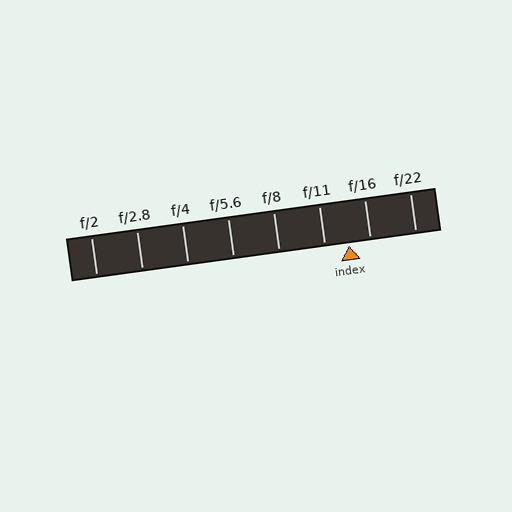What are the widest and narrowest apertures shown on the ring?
The widest aperture shown is f/2 and the narrowest is f/22.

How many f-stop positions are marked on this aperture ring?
There are 8 f-stop positions marked.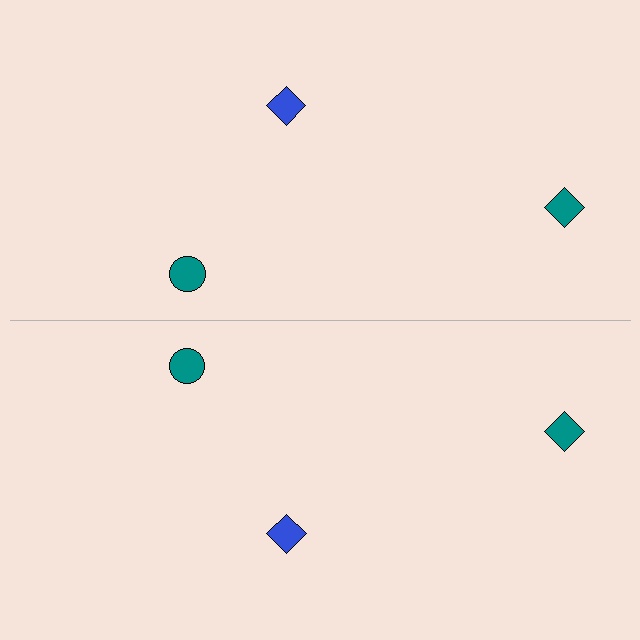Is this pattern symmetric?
Yes, this pattern has bilateral (reflection) symmetry.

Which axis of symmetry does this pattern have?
The pattern has a horizontal axis of symmetry running through the center of the image.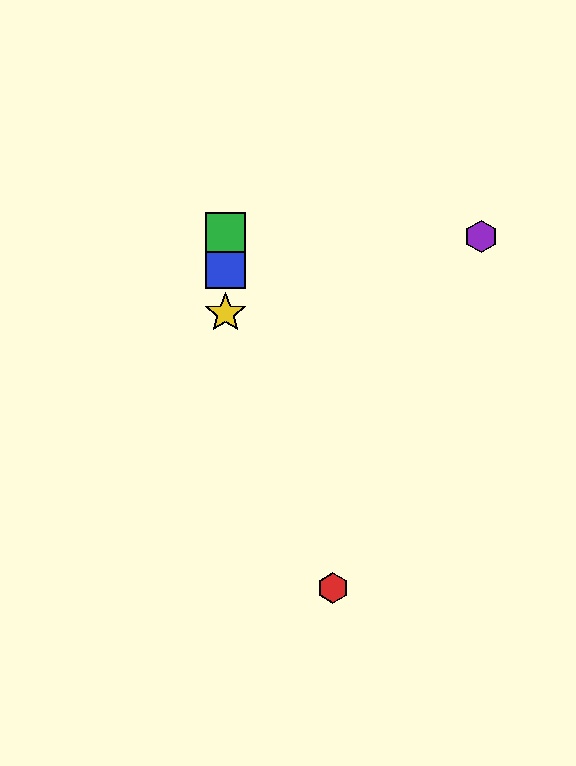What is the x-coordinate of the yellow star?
The yellow star is at x≈225.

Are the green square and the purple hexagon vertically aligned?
No, the green square is at x≈225 and the purple hexagon is at x≈481.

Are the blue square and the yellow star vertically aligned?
Yes, both are at x≈225.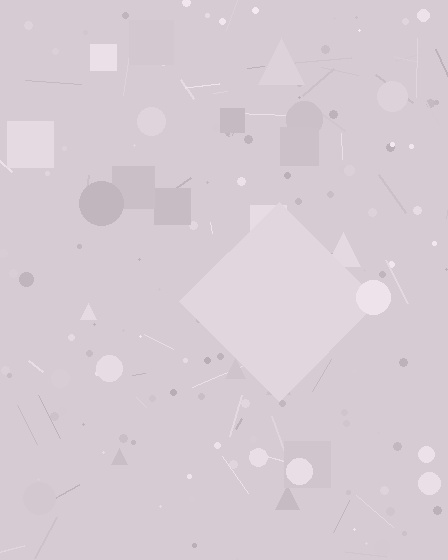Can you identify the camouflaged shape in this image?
The camouflaged shape is a diamond.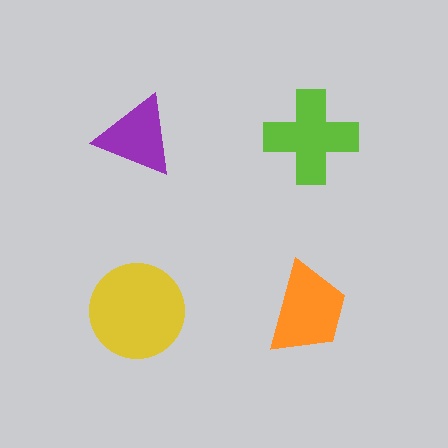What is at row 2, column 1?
A yellow circle.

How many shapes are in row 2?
2 shapes.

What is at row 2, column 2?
An orange trapezoid.